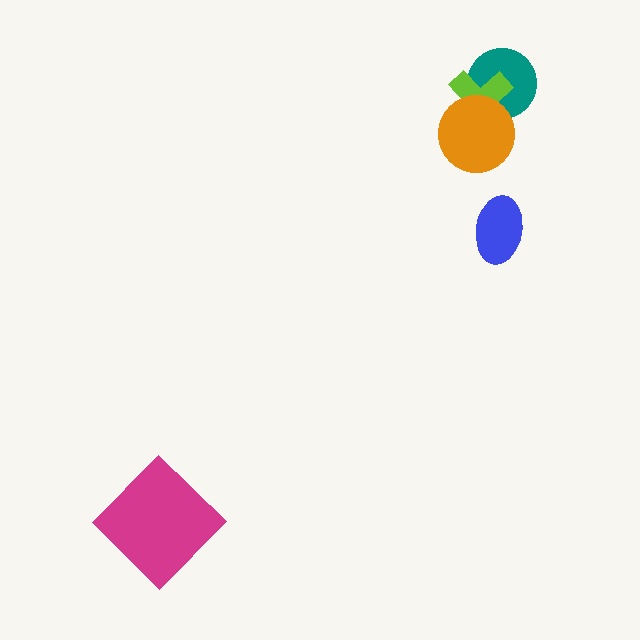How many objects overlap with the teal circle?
2 objects overlap with the teal circle.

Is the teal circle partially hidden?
Yes, it is partially covered by another shape.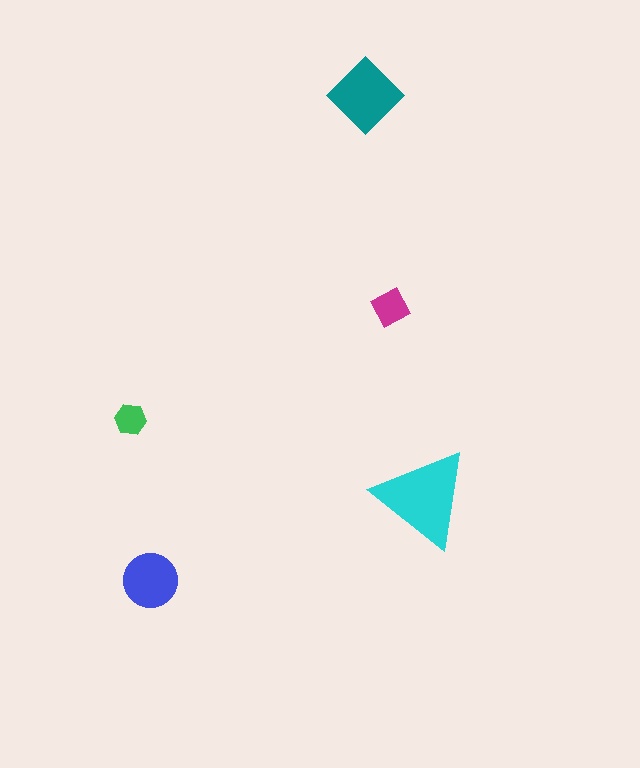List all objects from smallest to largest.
The green hexagon, the magenta square, the blue circle, the teal diamond, the cyan triangle.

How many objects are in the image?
There are 5 objects in the image.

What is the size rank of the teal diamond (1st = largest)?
2nd.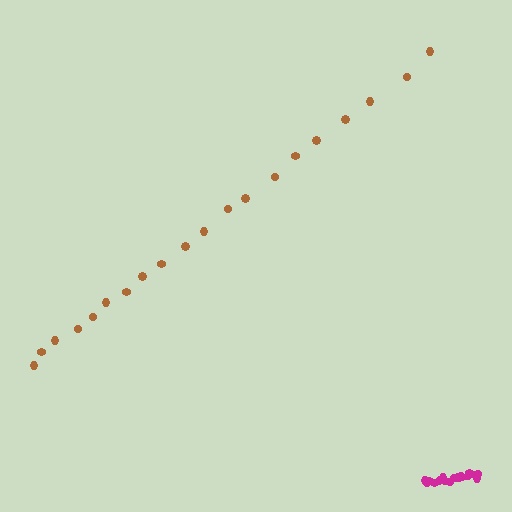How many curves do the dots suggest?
There are 2 distinct paths.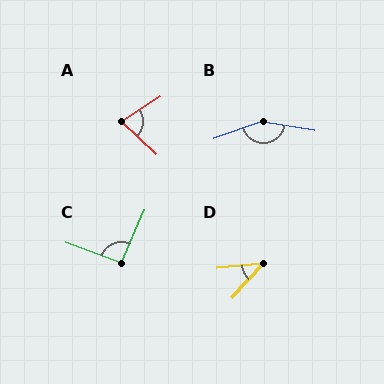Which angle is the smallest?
D, at approximately 42 degrees.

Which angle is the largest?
B, at approximately 151 degrees.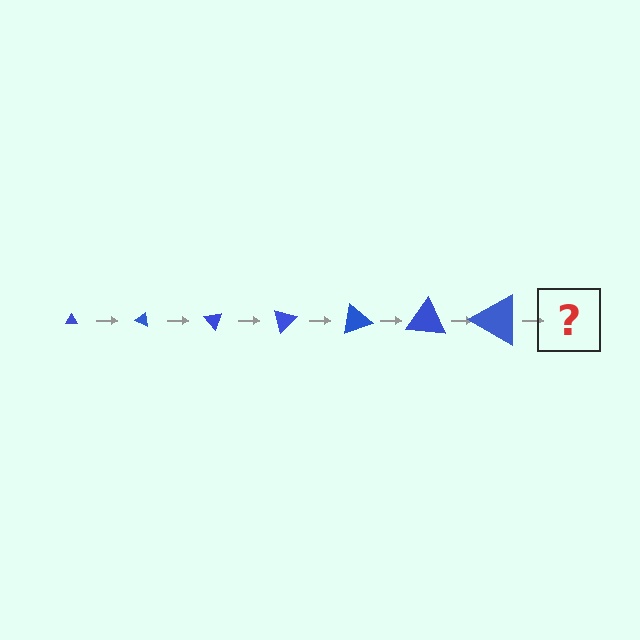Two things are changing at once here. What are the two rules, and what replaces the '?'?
The two rules are that the triangle grows larger each step and it rotates 25 degrees each step. The '?' should be a triangle, larger than the previous one and rotated 175 degrees from the start.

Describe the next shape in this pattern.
It should be a triangle, larger than the previous one and rotated 175 degrees from the start.